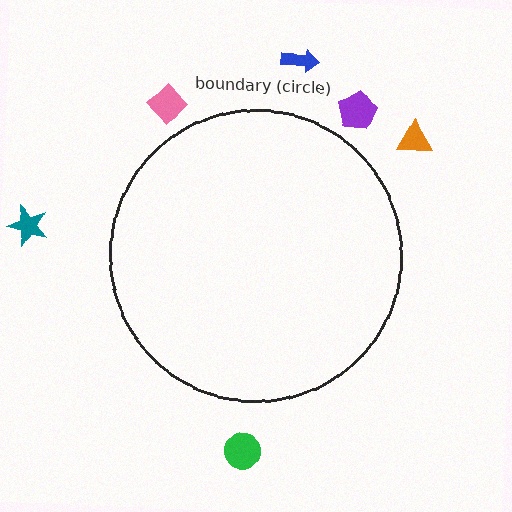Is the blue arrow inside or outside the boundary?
Outside.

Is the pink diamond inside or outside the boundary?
Outside.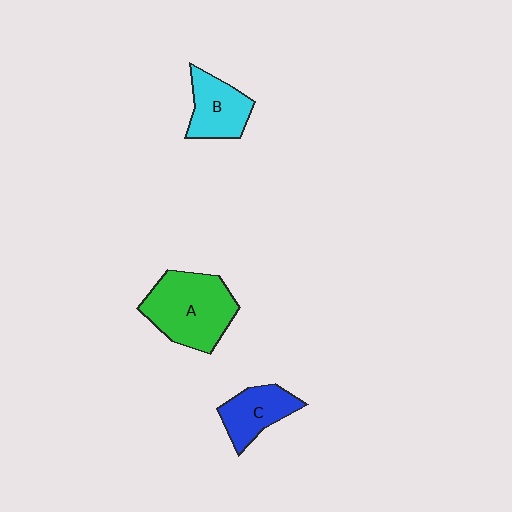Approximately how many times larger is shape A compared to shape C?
Approximately 1.8 times.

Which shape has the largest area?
Shape A (green).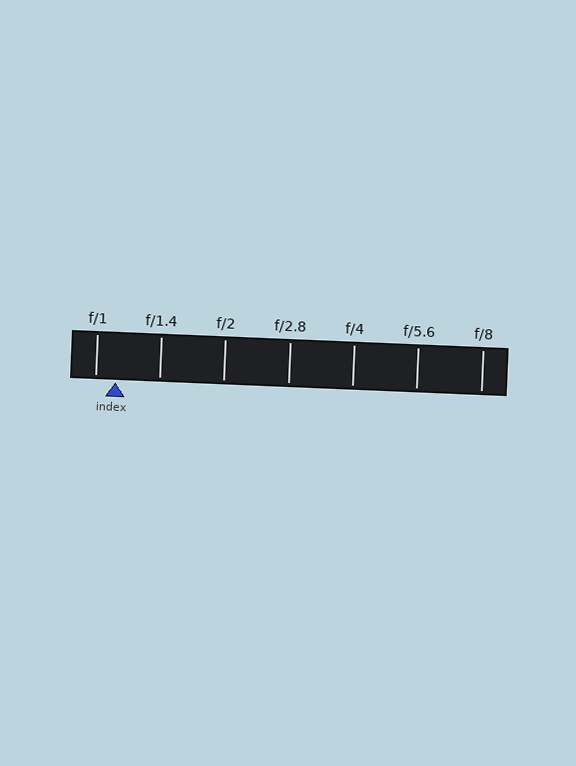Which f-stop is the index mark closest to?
The index mark is closest to f/1.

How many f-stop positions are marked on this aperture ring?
There are 7 f-stop positions marked.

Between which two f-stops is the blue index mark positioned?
The index mark is between f/1 and f/1.4.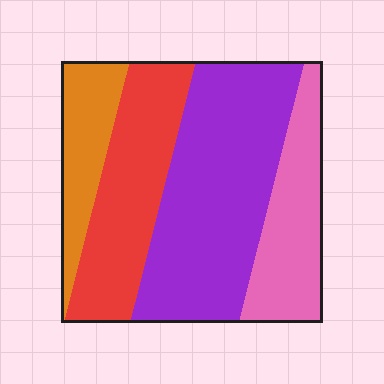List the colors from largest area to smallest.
From largest to smallest: purple, red, pink, orange.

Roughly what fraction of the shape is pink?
Pink covers roughly 20% of the shape.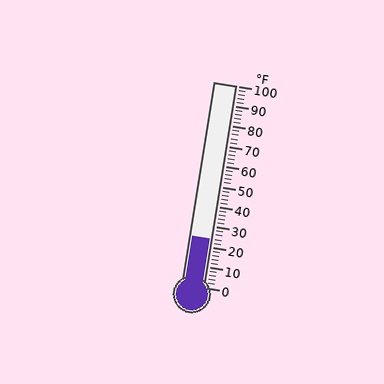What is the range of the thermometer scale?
The thermometer scale ranges from 0°F to 100°F.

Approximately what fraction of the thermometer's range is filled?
The thermometer is filled to approximately 25% of its range.